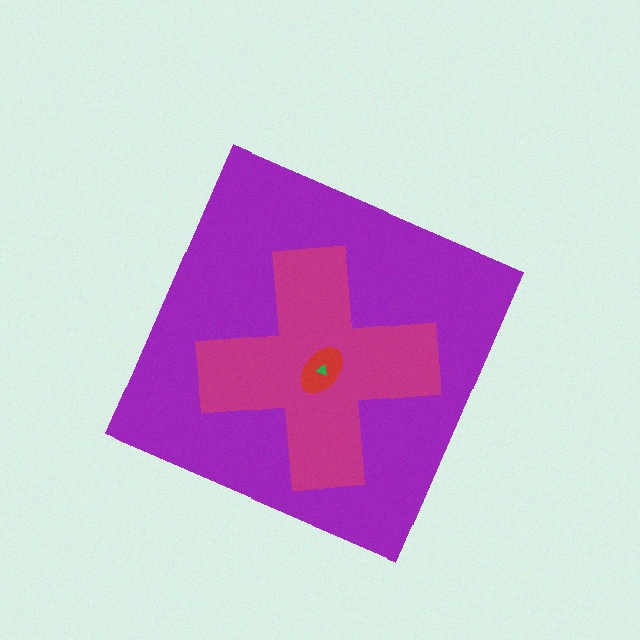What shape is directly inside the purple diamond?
The magenta cross.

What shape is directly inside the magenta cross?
The red ellipse.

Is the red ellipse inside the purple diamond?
Yes.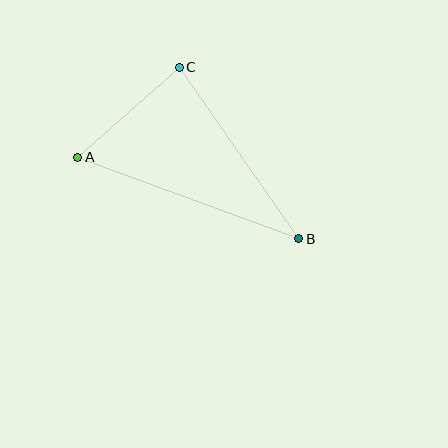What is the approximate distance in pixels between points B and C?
The distance between B and C is approximately 209 pixels.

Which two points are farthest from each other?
Points A and B are farthest from each other.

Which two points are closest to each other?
Points A and C are closest to each other.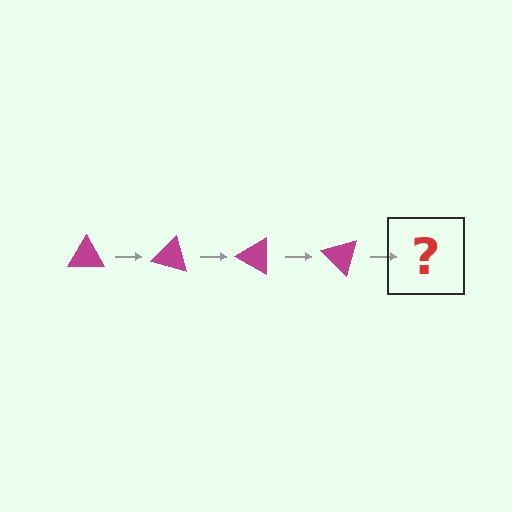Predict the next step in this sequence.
The next step is a magenta triangle rotated 60 degrees.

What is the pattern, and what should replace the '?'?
The pattern is that the triangle rotates 15 degrees each step. The '?' should be a magenta triangle rotated 60 degrees.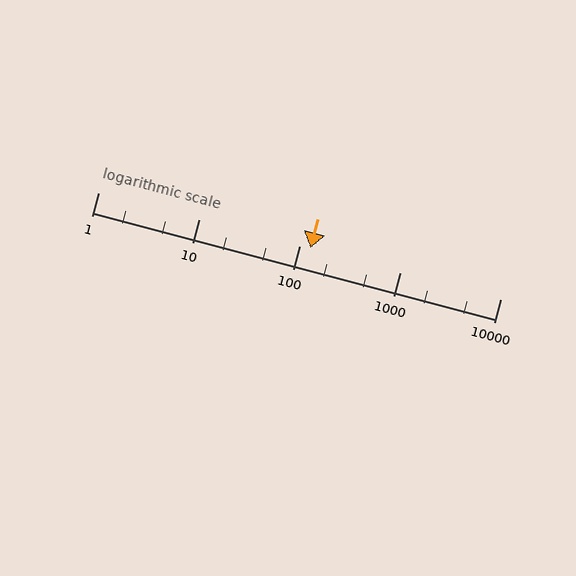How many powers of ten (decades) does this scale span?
The scale spans 4 decades, from 1 to 10000.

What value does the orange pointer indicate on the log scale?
The pointer indicates approximately 130.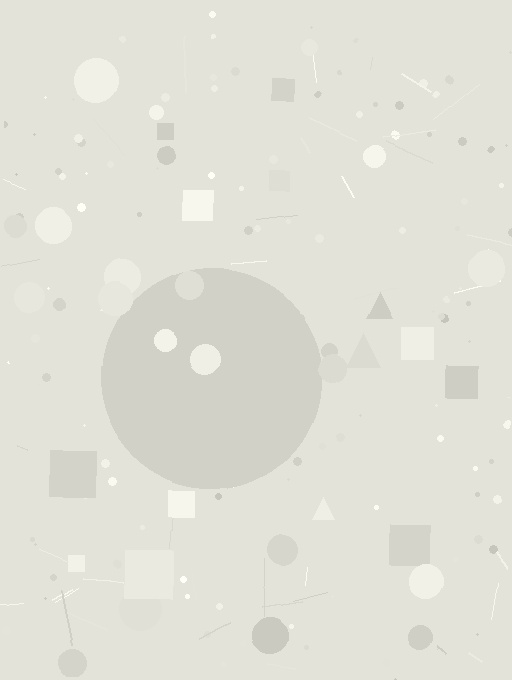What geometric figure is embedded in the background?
A circle is embedded in the background.